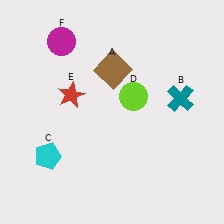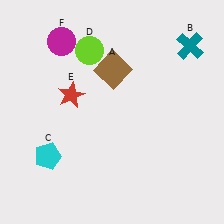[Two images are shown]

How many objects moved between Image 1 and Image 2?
2 objects moved between the two images.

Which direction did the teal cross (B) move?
The teal cross (B) moved up.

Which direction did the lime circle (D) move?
The lime circle (D) moved up.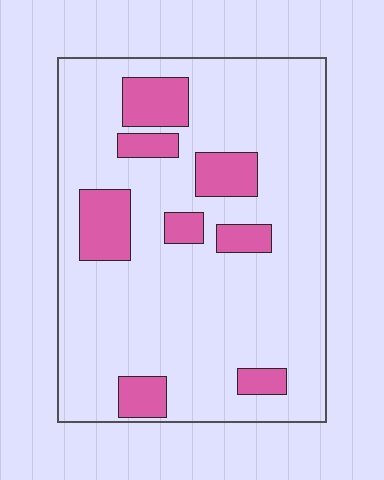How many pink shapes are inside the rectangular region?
8.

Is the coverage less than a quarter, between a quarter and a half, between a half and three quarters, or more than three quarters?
Less than a quarter.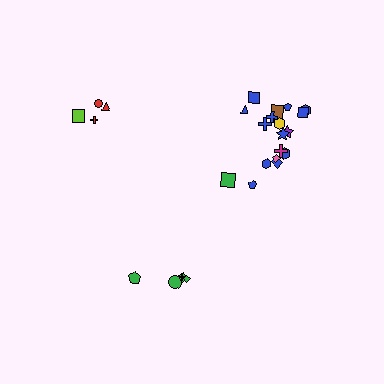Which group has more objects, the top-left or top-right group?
The top-right group.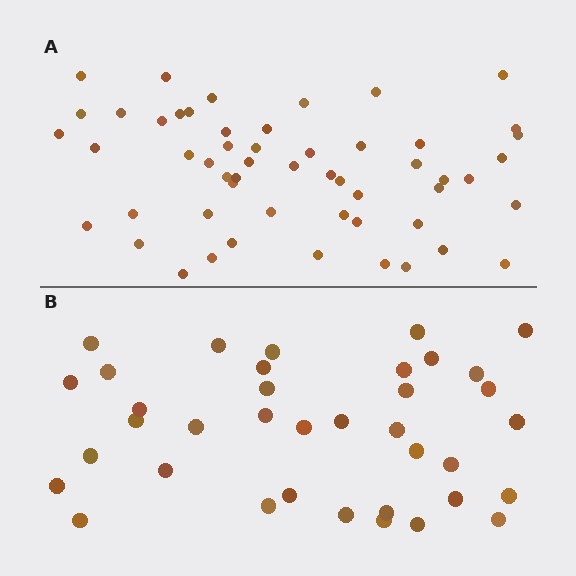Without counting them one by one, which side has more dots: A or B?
Region A (the top region) has more dots.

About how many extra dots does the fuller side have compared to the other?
Region A has approximately 15 more dots than region B.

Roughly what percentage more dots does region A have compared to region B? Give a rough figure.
About 45% more.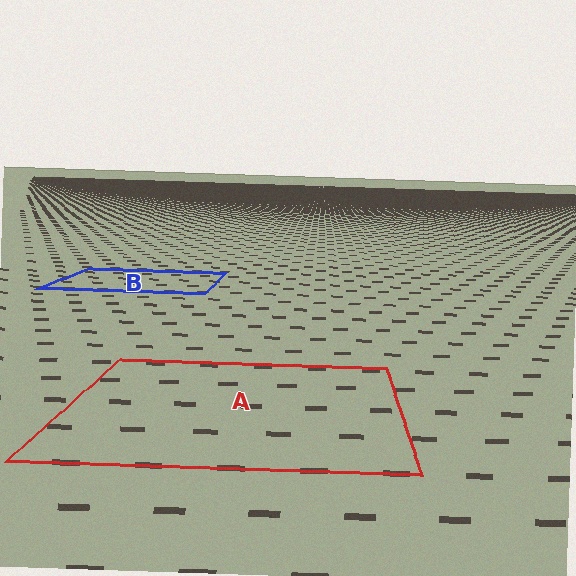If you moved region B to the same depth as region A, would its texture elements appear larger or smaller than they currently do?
They would appear larger. At a closer depth, the same texture elements are projected at a bigger on-screen size.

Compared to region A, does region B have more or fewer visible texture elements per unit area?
Region B has more texture elements per unit area — they are packed more densely because it is farther away.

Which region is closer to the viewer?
Region A is closer. The texture elements there are larger and more spread out.